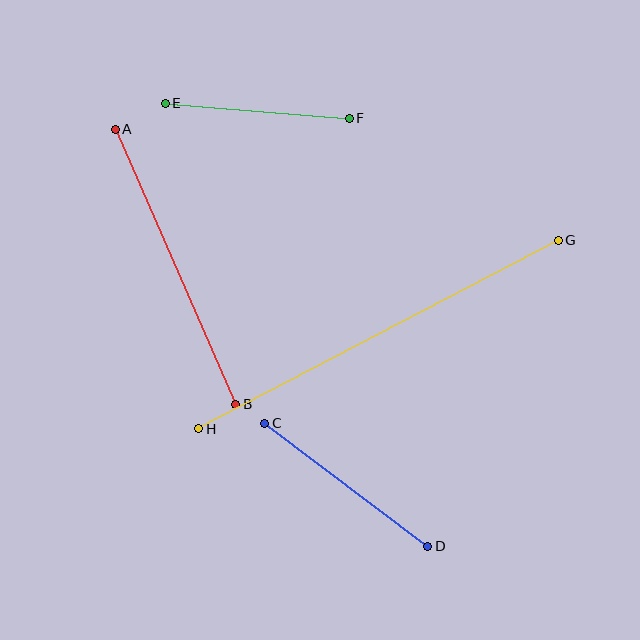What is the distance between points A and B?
The distance is approximately 301 pixels.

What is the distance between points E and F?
The distance is approximately 184 pixels.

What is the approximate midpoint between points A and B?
The midpoint is at approximately (176, 267) pixels.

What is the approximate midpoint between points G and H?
The midpoint is at approximately (379, 335) pixels.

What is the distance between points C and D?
The distance is approximately 205 pixels.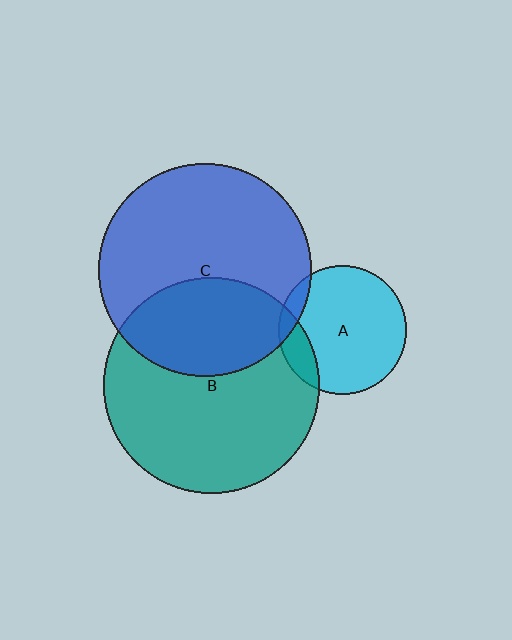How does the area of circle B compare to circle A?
Approximately 2.8 times.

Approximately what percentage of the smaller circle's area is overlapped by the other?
Approximately 15%.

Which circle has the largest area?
Circle B (teal).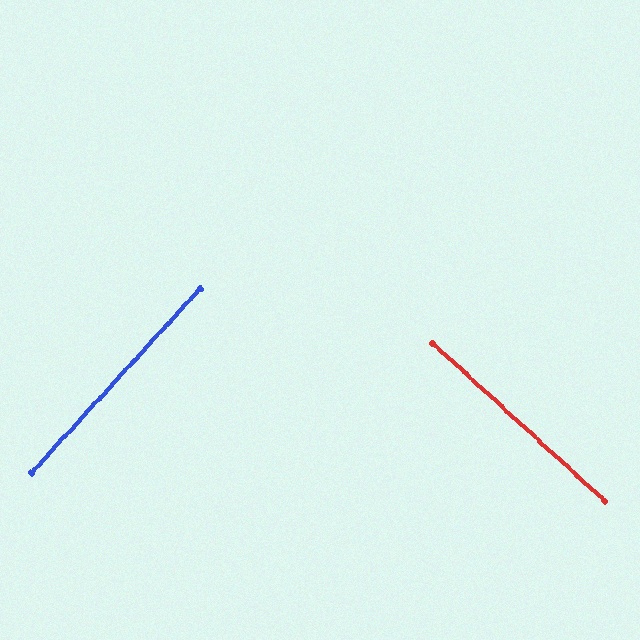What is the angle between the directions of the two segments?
Approximately 90 degrees.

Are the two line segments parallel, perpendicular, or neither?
Perpendicular — they meet at approximately 90°.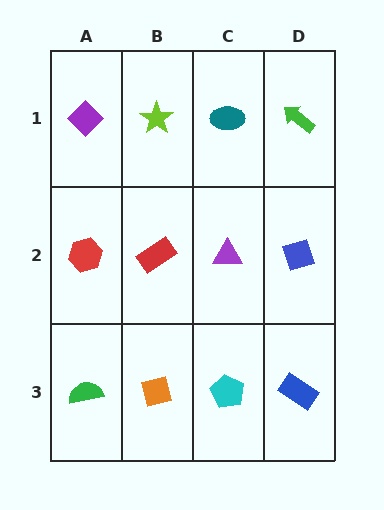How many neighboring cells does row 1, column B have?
3.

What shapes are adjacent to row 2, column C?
A teal ellipse (row 1, column C), a cyan pentagon (row 3, column C), a red rectangle (row 2, column B), a blue diamond (row 2, column D).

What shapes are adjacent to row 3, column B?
A red rectangle (row 2, column B), a green semicircle (row 3, column A), a cyan pentagon (row 3, column C).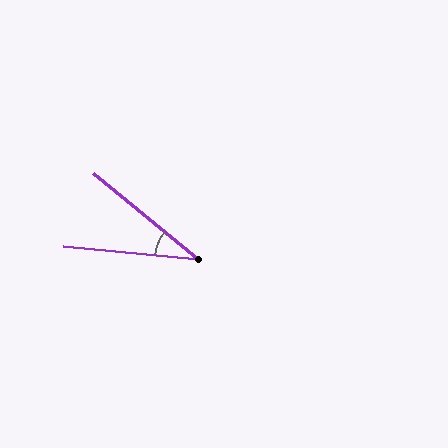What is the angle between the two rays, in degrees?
Approximately 34 degrees.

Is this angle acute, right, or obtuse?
It is acute.